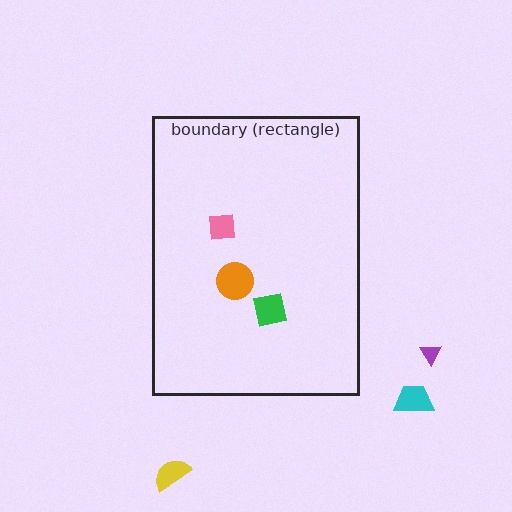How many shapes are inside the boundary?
3 inside, 3 outside.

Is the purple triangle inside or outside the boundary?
Outside.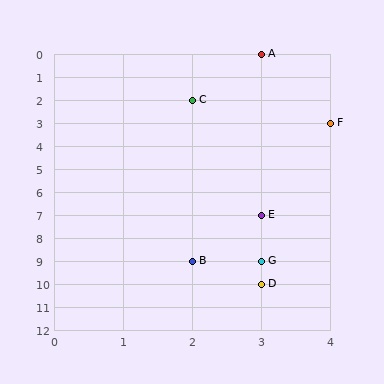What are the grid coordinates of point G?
Point G is at grid coordinates (3, 9).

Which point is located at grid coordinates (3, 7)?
Point E is at (3, 7).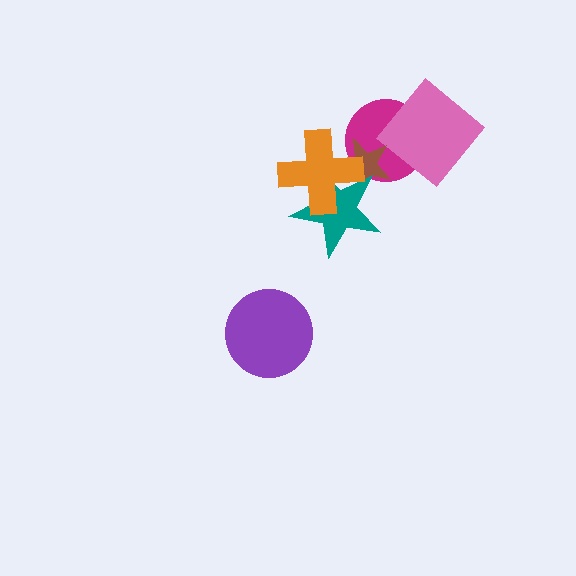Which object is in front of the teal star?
The orange cross is in front of the teal star.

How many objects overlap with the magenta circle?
3 objects overlap with the magenta circle.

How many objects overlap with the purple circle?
0 objects overlap with the purple circle.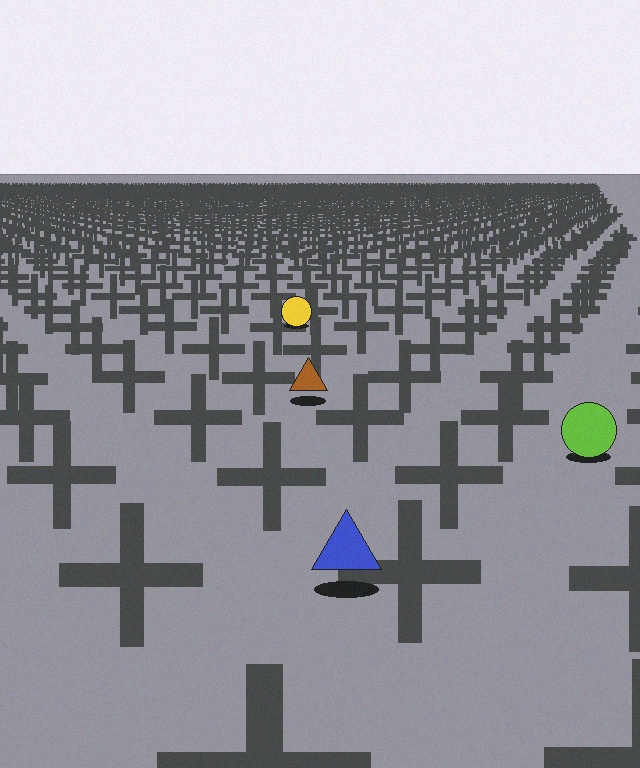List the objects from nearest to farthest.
From nearest to farthest: the blue triangle, the lime circle, the brown triangle, the yellow circle.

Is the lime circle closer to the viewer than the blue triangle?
No. The blue triangle is closer — you can tell from the texture gradient: the ground texture is coarser near it.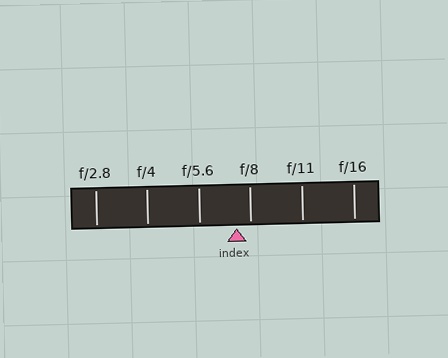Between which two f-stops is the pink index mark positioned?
The index mark is between f/5.6 and f/8.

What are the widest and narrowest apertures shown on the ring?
The widest aperture shown is f/2.8 and the narrowest is f/16.